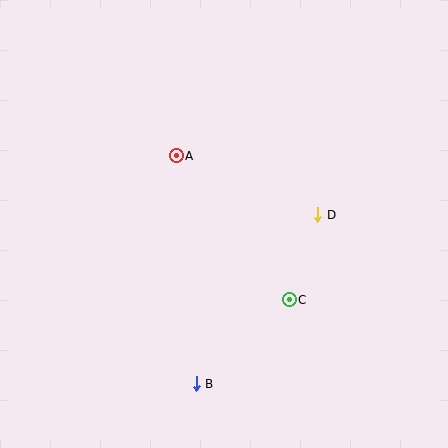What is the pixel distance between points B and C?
The distance between B and C is 125 pixels.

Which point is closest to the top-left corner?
Point A is closest to the top-left corner.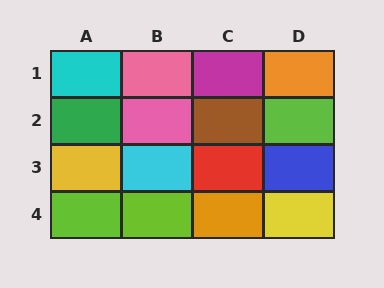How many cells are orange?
2 cells are orange.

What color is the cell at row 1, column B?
Pink.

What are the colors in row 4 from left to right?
Lime, lime, orange, yellow.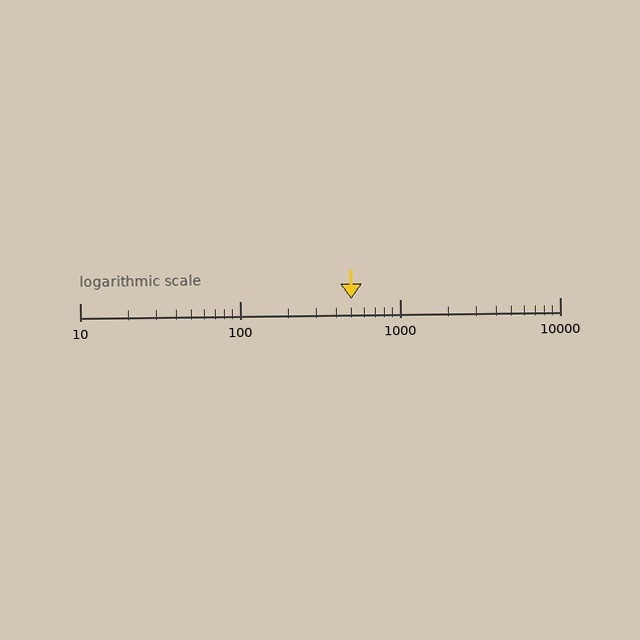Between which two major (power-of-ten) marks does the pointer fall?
The pointer is between 100 and 1000.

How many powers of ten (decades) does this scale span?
The scale spans 3 decades, from 10 to 10000.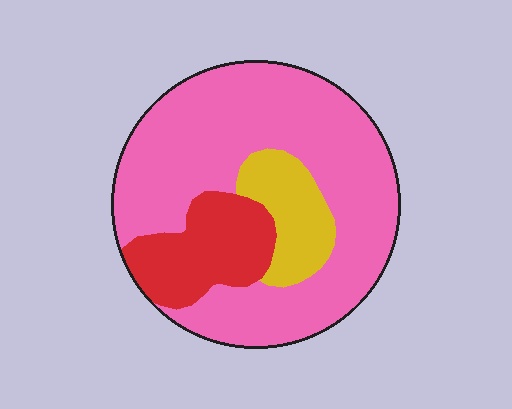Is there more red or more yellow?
Red.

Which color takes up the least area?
Yellow, at roughly 15%.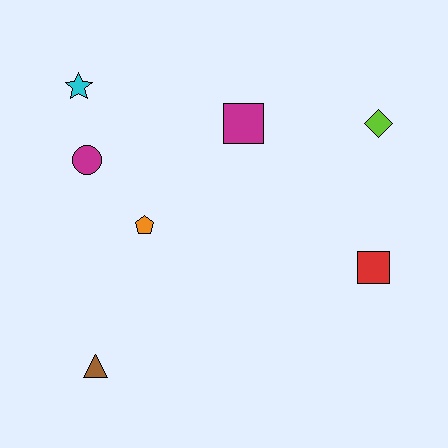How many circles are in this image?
There is 1 circle.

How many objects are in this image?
There are 7 objects.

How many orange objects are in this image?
There is 1 orange object.